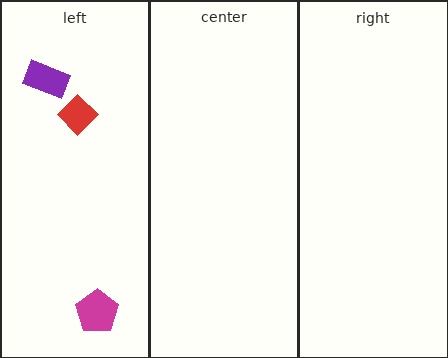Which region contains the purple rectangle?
The left region.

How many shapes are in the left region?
3.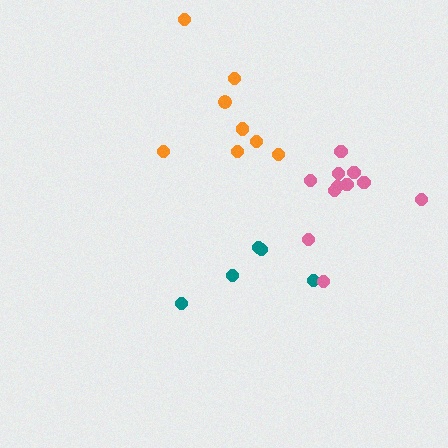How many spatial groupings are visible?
There are 3 spatial groupings.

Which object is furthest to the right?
The pink cluster is rightmost.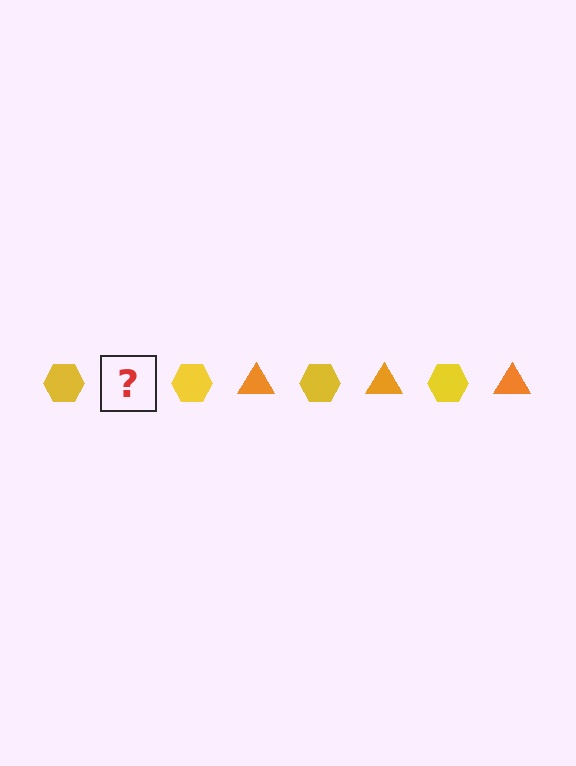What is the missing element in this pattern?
The missing element is an orange triangle.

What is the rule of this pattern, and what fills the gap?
The rule is that the pattern alternates between yellow hexagon and orange triangle. The gap should be filled with an orange triangle.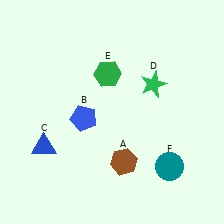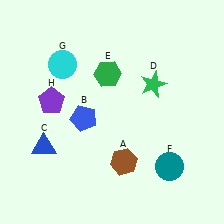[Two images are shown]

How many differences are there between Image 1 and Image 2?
There are 2 differences between the two images.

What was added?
A cyan circle (G), a purple pentagon (H) were added in Image 2.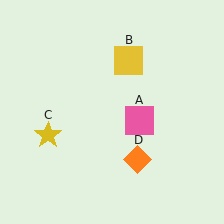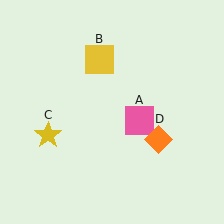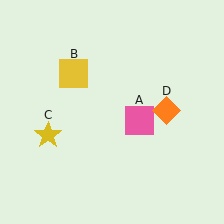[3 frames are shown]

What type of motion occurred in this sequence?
The yellow square (object B), orange diamond (object D) rotated counterclockwise around the center of the scene.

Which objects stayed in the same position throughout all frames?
Pink square (object A) and yellow star (object C) remained stationary.